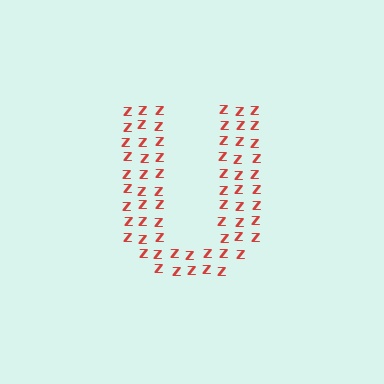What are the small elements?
The small elements are letter Z's.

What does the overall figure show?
The overall figure shows the letter U.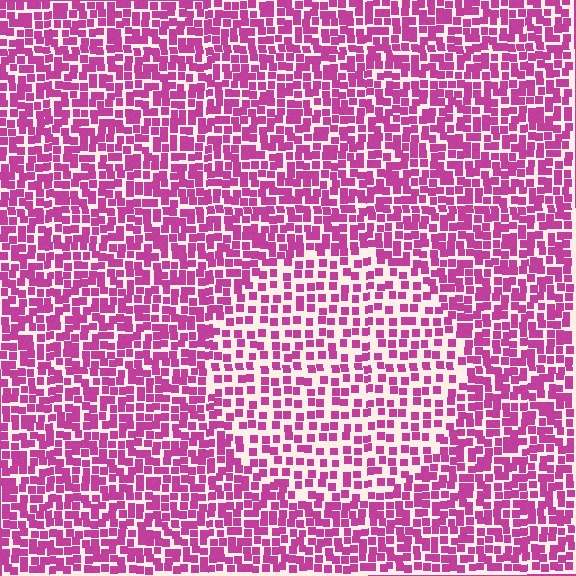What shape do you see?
I see a circle.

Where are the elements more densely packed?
The elements are more densely packed outside the circle boundary.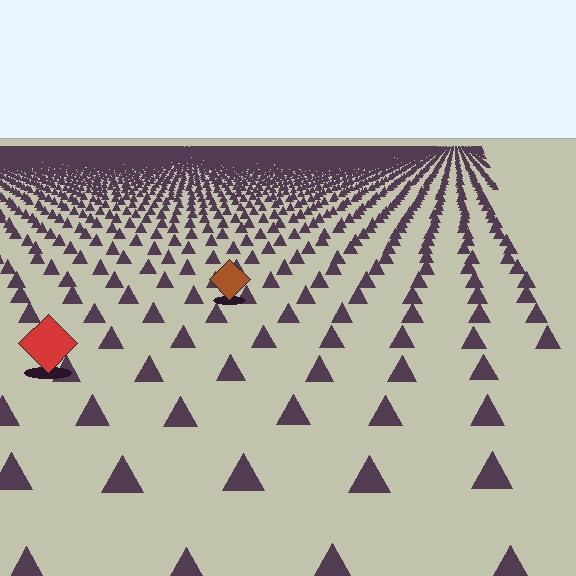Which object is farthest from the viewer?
The brown diamond is farthest from the viewer. It appears smaller and the ground texture around it is denser.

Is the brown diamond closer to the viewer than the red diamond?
No. The red diamond is closer — you can tell from the texture gradient: the ground texture is coarser near it.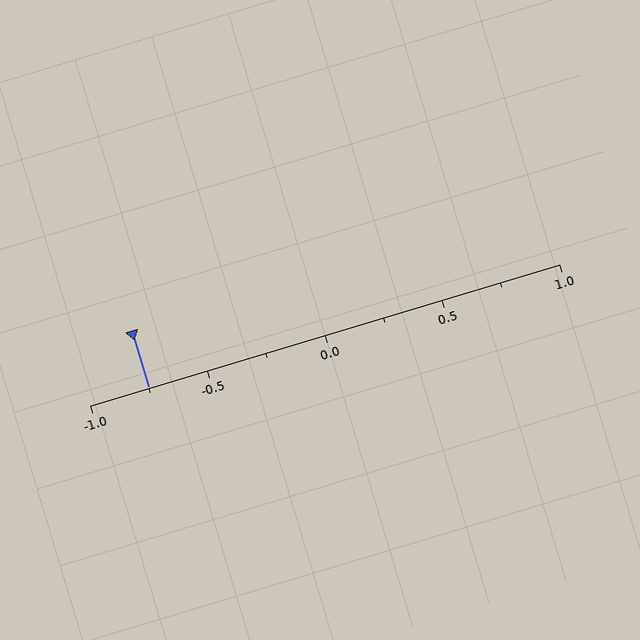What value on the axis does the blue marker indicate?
The marker indicates approximately -0.75.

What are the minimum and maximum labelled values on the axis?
The axis runs from -1.0 to 1.0.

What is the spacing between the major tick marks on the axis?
The major ticks are spaced 0.5 apart.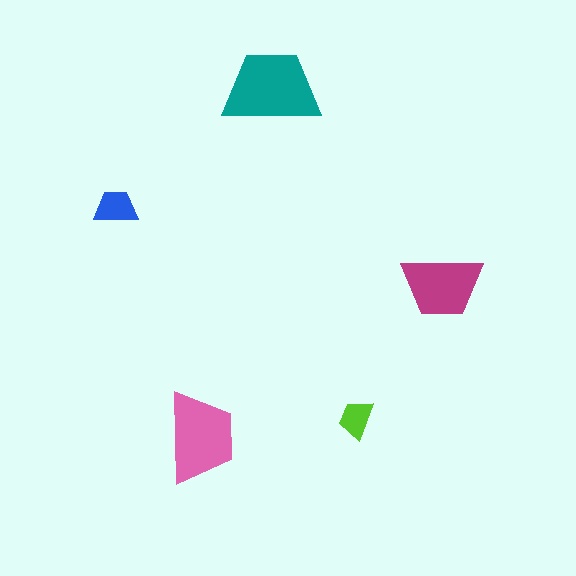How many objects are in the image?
There are 5 objects in the image.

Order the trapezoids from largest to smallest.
the teal one, the pink one, the magenta one, the blue one, the lime one.